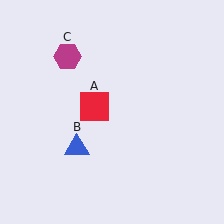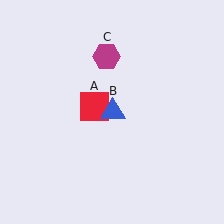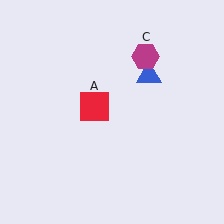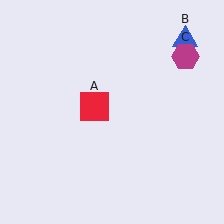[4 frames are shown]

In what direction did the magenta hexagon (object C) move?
The magenta hexagon (object C) moved right.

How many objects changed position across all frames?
2 objects changed position: blue triangle (object B), magenta hexagon (object C).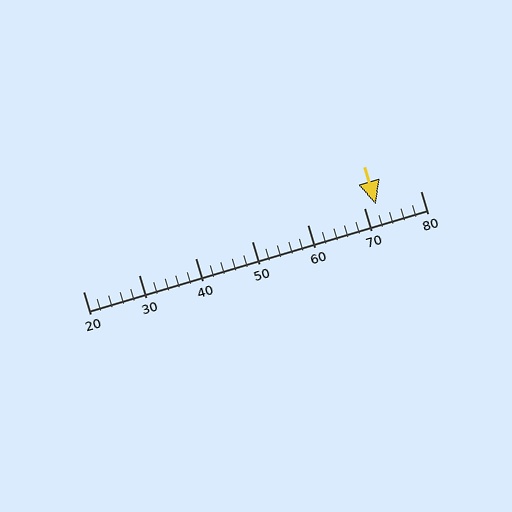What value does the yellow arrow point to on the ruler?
The yellow arrow points to approximately 72.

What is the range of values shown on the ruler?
The ruler shows values from 20 to 80.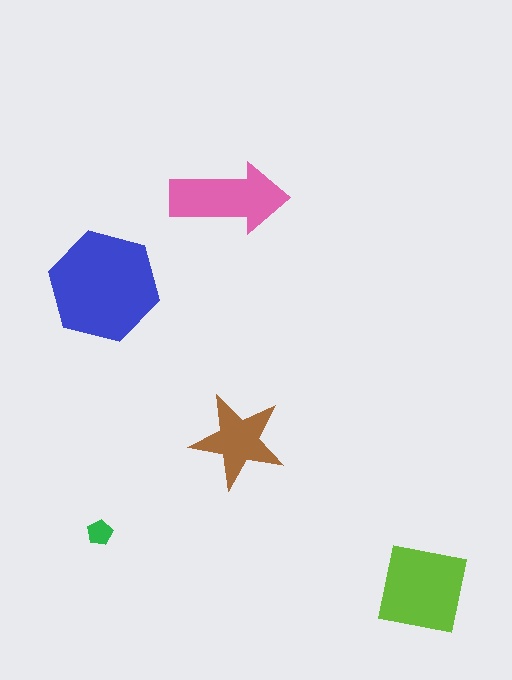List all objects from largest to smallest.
The blue hexagon, the lime square, the pink arrow, the brown star, the green pentagon.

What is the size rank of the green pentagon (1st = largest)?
5th.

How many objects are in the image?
There are 5 objects in the image.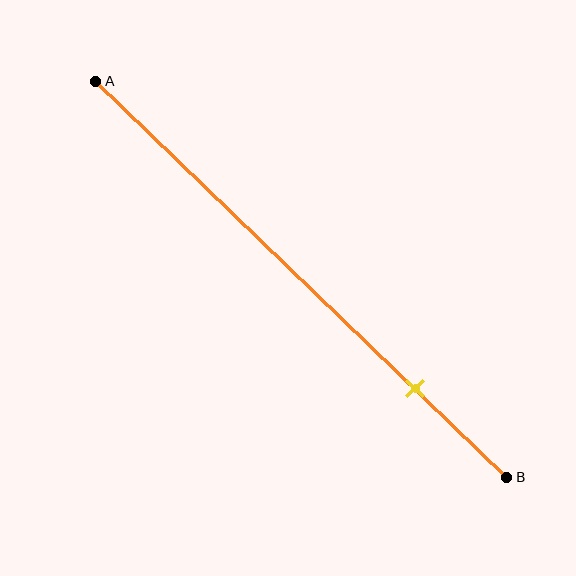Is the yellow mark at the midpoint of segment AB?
No, the mark is at about 80% from A, not at the 50% midpoint.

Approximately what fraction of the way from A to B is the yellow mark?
The yellow mark is approximately 80% of the way from A to B.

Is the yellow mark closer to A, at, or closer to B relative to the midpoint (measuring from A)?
The yellow mark is closer to point B than the midpoint of segment AB.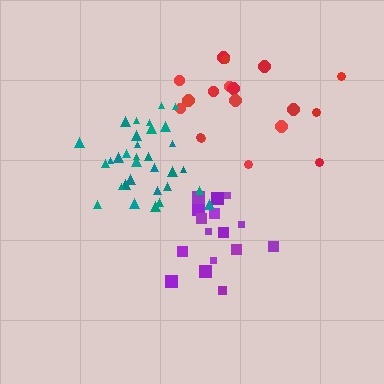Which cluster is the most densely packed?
Teal.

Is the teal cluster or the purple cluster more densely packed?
Teal.